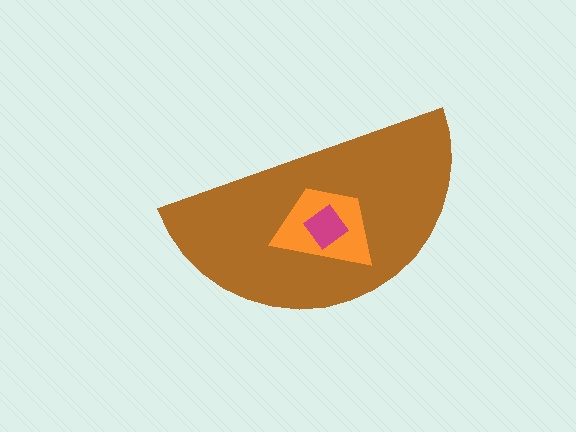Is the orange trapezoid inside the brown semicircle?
Yes.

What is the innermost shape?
The magenta diamond.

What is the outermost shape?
The brown semicircle.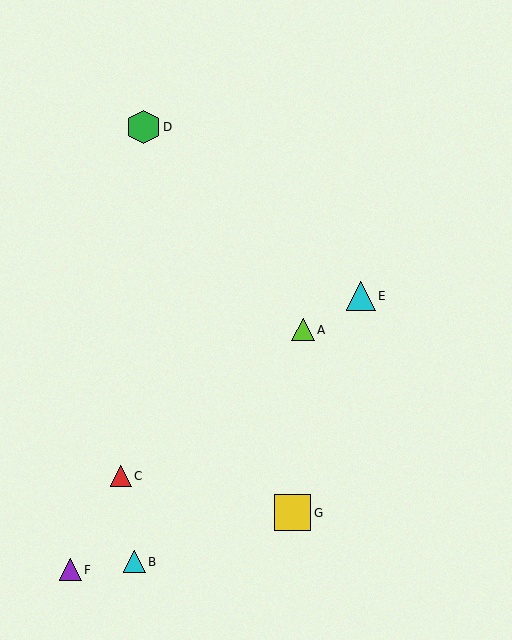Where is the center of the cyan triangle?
The center of the cyan triangle is at (134, 562).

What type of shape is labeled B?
Shape B is a cyan triangle.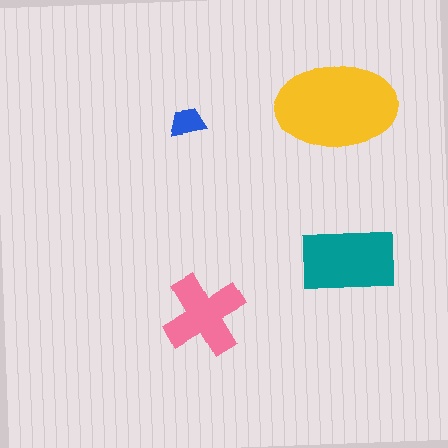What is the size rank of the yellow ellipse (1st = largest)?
1st.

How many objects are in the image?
There are 4 objects in the image.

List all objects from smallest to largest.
The blue trapezoid, the pink cross, the teal rectangle, the yellow ellipse.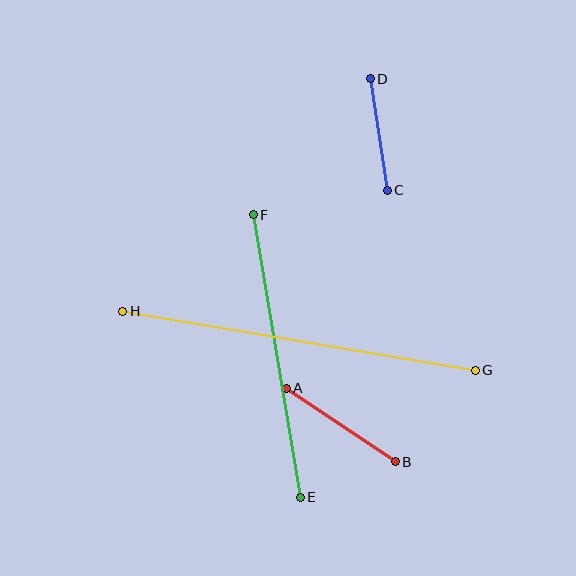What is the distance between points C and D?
The distance is approximately 113 pixels.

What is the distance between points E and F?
The distance is approximately 286 pixels.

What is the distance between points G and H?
The distance is approximately 357 pixels.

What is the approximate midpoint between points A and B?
The midpoint is at approximately (341, 425) pixels.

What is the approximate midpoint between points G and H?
The midpoint is at approximately (299, 341) pixels.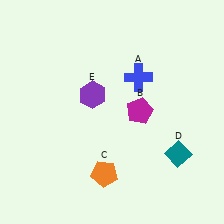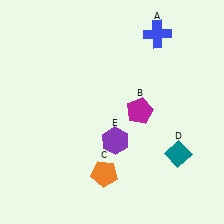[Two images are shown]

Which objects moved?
The objects that moved are: the blue cross (A), the purple hexagon (E).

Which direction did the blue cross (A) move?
The blue cross (A) moved up.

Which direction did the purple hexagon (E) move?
The purple hexagon (E) moved down.